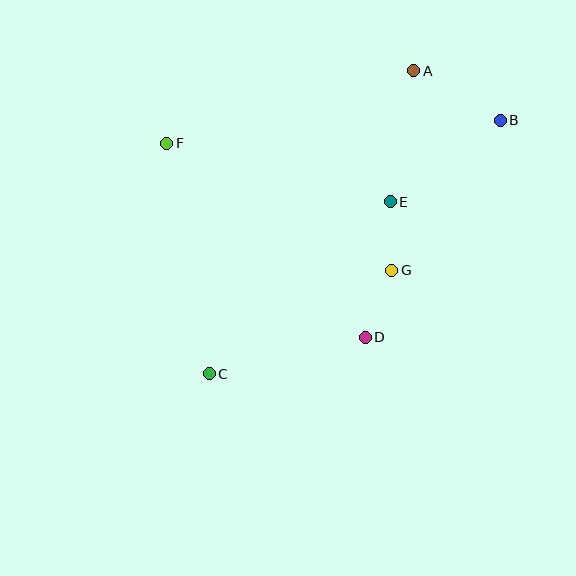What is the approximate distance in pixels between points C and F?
The distance between C and F is approximately 235 pixels.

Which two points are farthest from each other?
Points B and C are farthest from each other.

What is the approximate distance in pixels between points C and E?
The distance between C and E is approximately 250 pixels.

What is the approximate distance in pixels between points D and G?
The distance between D and G is approximately 72 pixels.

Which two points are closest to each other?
Points E and G are closest to each other.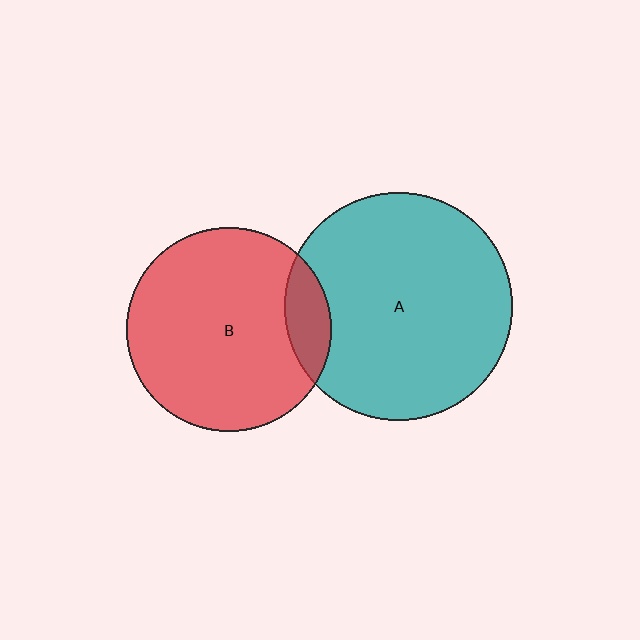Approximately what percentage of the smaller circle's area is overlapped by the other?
Approximately 10%.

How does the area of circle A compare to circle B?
Approximately 1.3 times.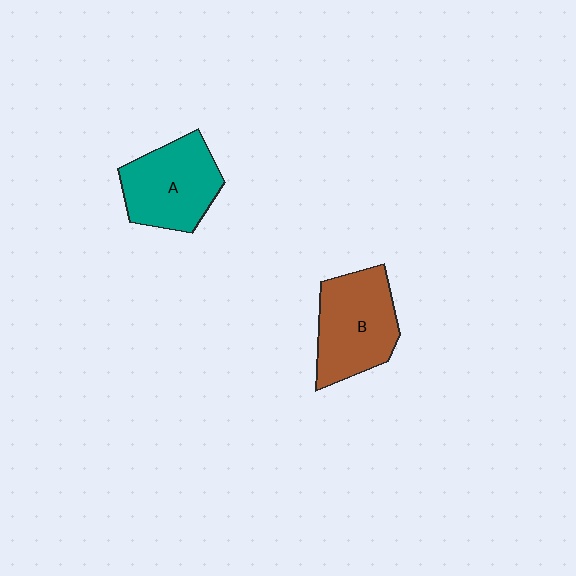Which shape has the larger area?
Shape B (brown).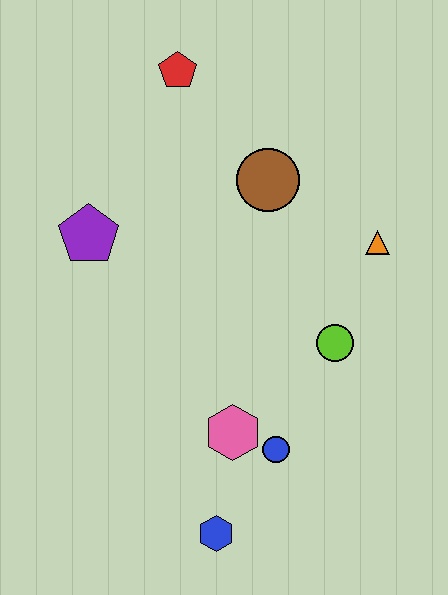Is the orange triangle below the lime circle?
No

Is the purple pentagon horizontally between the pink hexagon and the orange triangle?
No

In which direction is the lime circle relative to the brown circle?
The lime circle is below the brown circle.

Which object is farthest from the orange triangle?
The blue hexagon is farthest from the orange triangle.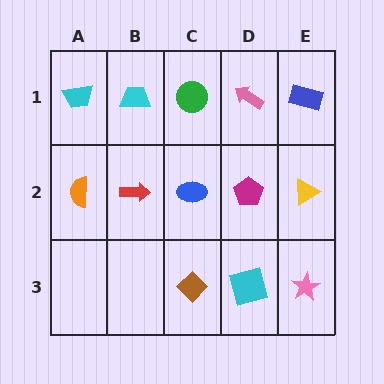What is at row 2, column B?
A red arrow.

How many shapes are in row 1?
5 shapes.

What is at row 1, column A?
A cyan trapezoid.